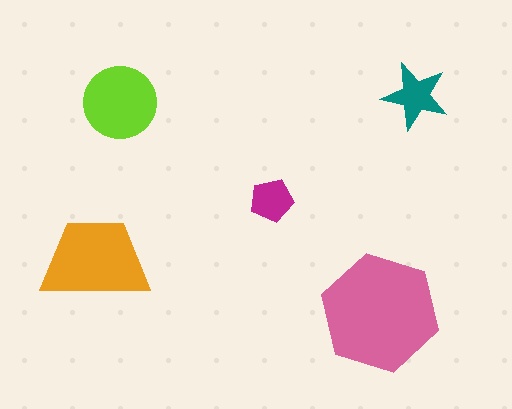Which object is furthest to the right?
The teal star is rightmost.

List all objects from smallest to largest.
The magenta pentagon, the teal star, the lime circle, the orange trapezoid, the pink hexagon.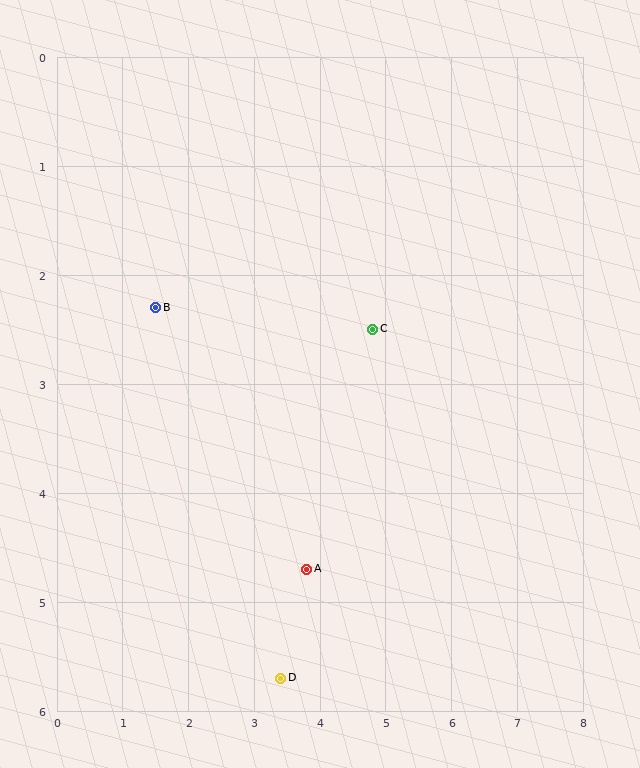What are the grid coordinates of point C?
Point C is at approximately (4.8, 2.5).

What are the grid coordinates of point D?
Point D is at approximately (3.4, 5.7).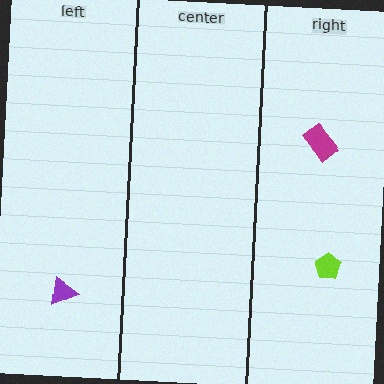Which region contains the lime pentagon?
The right region.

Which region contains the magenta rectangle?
The right region.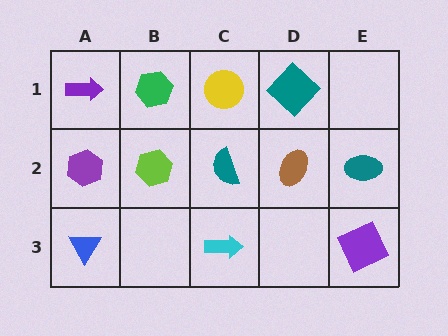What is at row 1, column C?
A yellow circle.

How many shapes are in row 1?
4 shapes.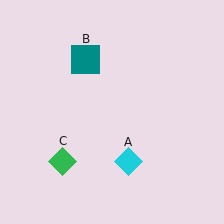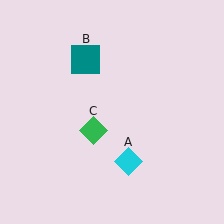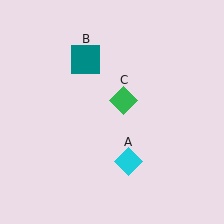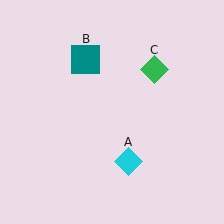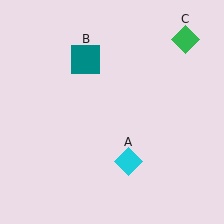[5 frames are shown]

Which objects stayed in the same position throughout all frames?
Cyan diamond (object A) and teal square (object B) remained stationary.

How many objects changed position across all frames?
1 object changed position: green diamond (object C).